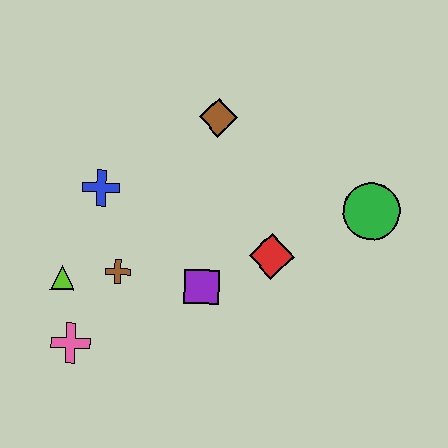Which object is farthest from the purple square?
The green circle is farthest from the purple square.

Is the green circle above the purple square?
Yes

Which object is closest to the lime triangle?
The brown cross is closest to the lime triangle.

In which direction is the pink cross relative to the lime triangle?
The pink cross is below the lime triangle.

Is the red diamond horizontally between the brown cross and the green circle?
Yes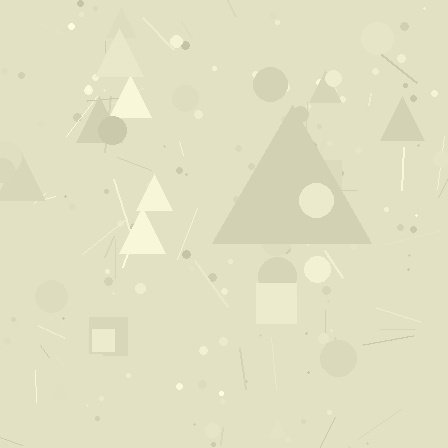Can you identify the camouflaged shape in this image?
The camouflaged shape is a triangle.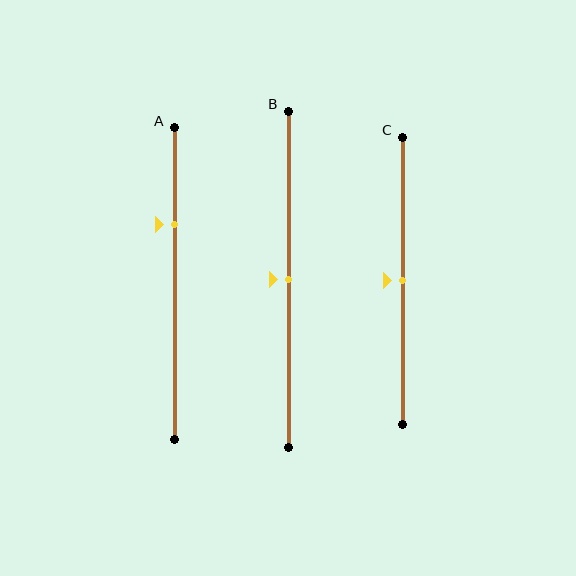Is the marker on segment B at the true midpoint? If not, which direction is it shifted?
Yes, the marker on segment B is at the true midpoint.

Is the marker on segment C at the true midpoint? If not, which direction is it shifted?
Yes, the marker on segment C is at the true midpoint.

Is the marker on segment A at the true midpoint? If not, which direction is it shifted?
No, the marker on segment A is shifted upward by about 19% of the segment length.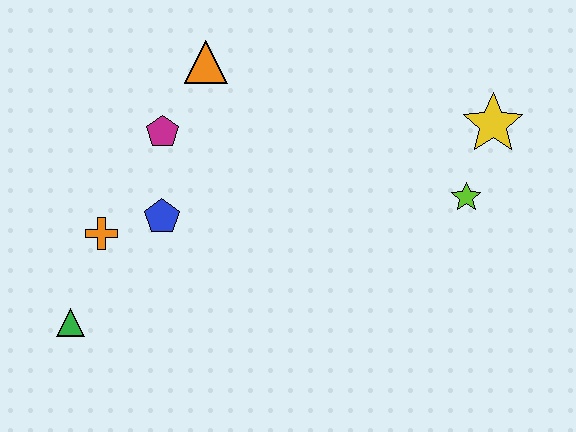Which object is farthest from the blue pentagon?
The yellow star is farthest from the blue pentagon.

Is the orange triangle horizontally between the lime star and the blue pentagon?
Yes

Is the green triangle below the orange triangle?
Yes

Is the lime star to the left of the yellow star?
Yes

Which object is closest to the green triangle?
The orange cross is closest to the green triangle.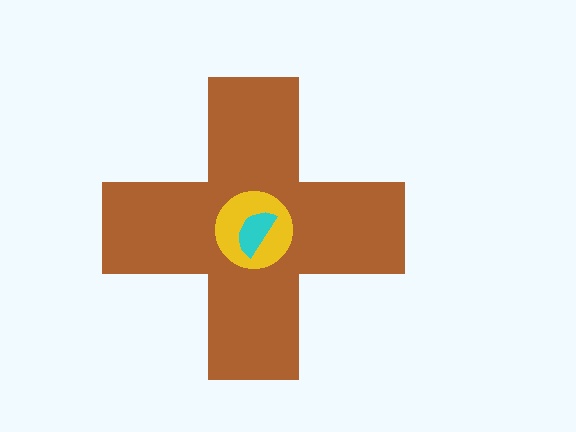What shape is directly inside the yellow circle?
The cyan semicircle.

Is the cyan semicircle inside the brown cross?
Yes.